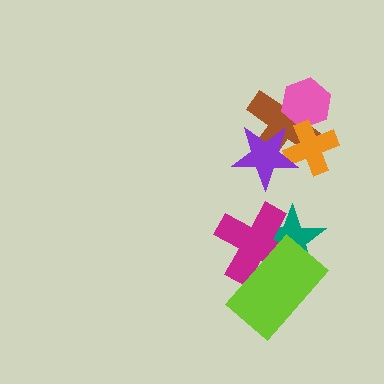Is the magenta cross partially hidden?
Yes, it is partially covered by another shape.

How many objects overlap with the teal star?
2 objects overlap with the teal star.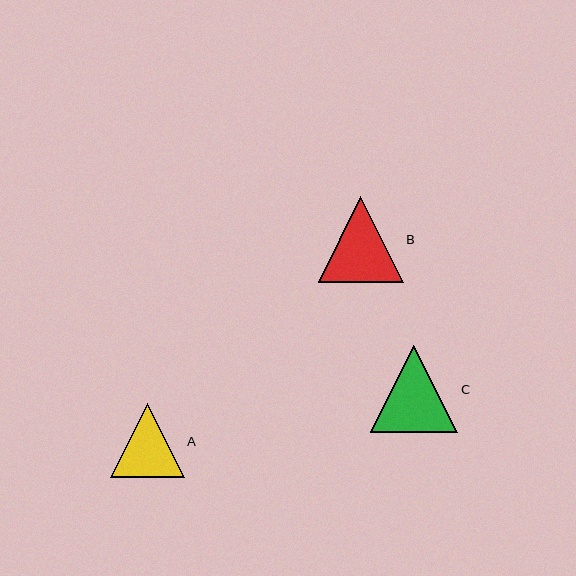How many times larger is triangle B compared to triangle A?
Triangle B is approximately 1.2 times the size of triangle A.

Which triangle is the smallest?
Triangle A is the smallest with a size of approximately 74 pixels.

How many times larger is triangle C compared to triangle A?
Triangle C is approximately 1.2 times the size of triangle A.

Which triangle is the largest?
Triangle C is the largest with a size of approximately 87 pixels.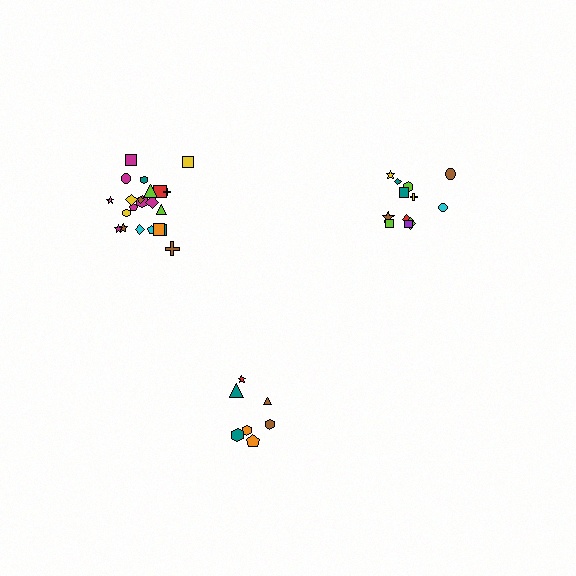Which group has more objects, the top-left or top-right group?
The top-left group.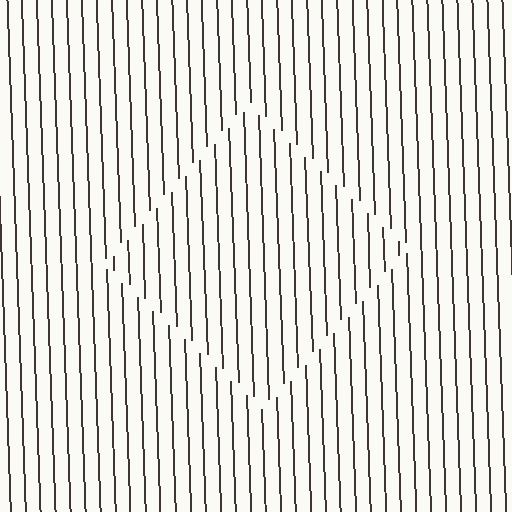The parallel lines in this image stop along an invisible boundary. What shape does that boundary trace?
An illusory square. The interior of the shape contains the same grating, shifted by half a period — the contour is defined by the phase discontinuity where line-ends from the inner and outer gratings abut.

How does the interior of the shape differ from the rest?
The interior of the shape contains the same grating, shifted by half a period — the contour is defined by the phase discontinuity where line-ends from the inner and outer gratings abut.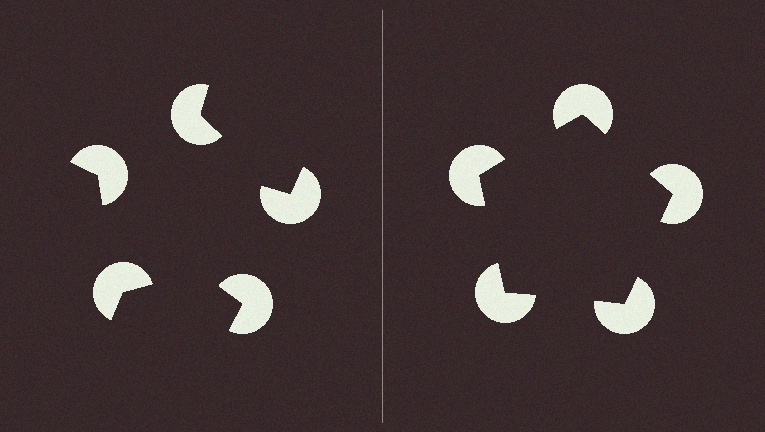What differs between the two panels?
The pac-man discs are positioned identically on both sides; only the wedge orientations differ. On the right they align to a pentagon; on the left they are misaligned.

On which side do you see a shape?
An illusory pentagon appears on the right side. On the left side the wedge cuts are rotated, so no coherent shape forms.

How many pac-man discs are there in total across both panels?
10 — 5 on each side.